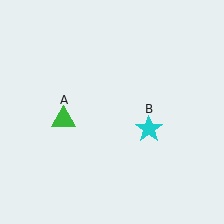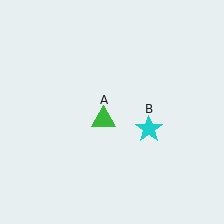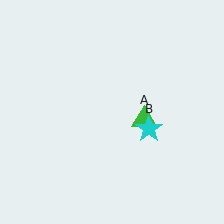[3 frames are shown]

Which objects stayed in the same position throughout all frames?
Cyan star (object B) remained stationary.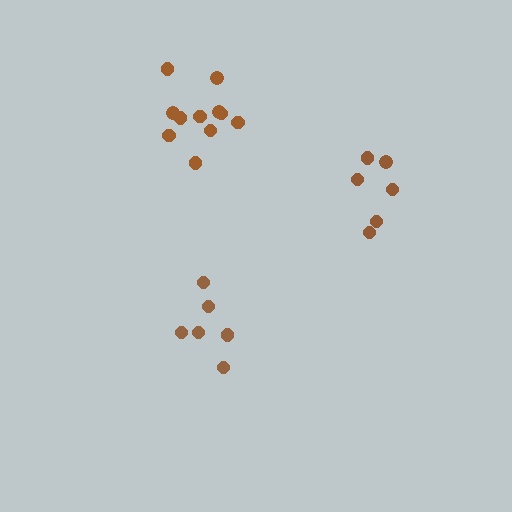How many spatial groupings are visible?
There are 3 spatial groupings.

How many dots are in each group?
Group 1: 11 dots, Group 2: 6 dots, Group 3: 6 dots (23 total).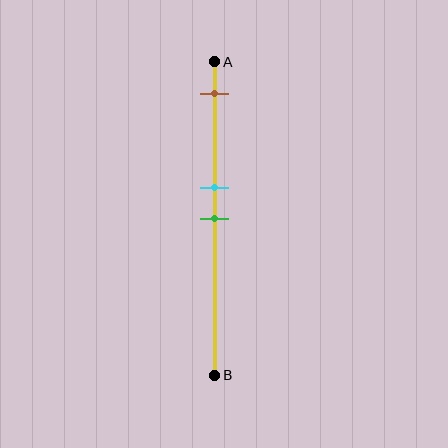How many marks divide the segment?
There are 3 marks dividing the segment.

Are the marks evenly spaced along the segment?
No, the marks are not evenly spaced.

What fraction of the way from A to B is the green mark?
The green mark is approximately 50% (0.5) of the way from A to B.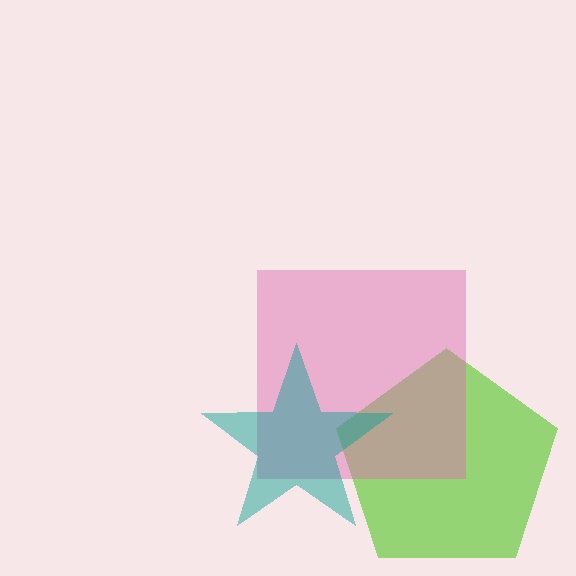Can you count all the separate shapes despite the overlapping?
Yes, there are 3 separate shapes.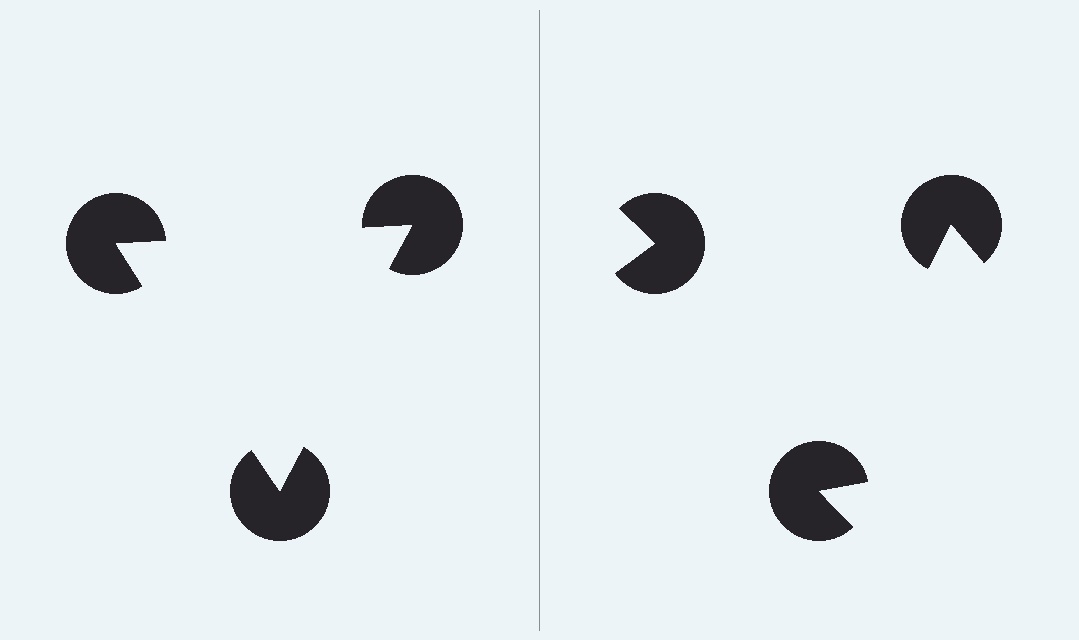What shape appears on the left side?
An illusory triangle.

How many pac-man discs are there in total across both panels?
6 — 3 on each side.